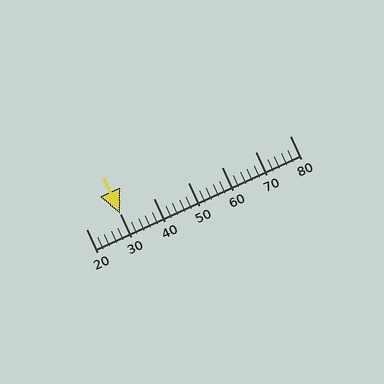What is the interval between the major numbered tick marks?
The major tick marks are spaced 10 units apart.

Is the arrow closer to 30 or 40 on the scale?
The arrow is closer to 30.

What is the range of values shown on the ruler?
The ruler shows values from 20 to 80.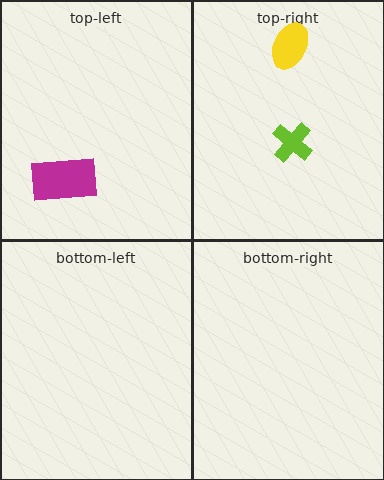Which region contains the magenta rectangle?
The top-left region.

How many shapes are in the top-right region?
2.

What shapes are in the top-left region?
The magenta rectangle.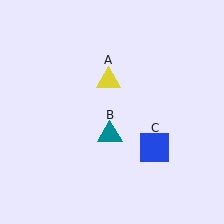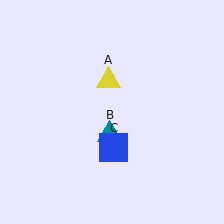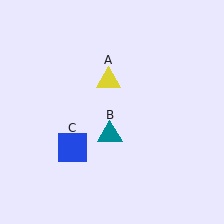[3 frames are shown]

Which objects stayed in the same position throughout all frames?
Yellow triangle (object A) and teal triangle (object B) remained stationary.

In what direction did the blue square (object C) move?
The blue square (object C) moved left.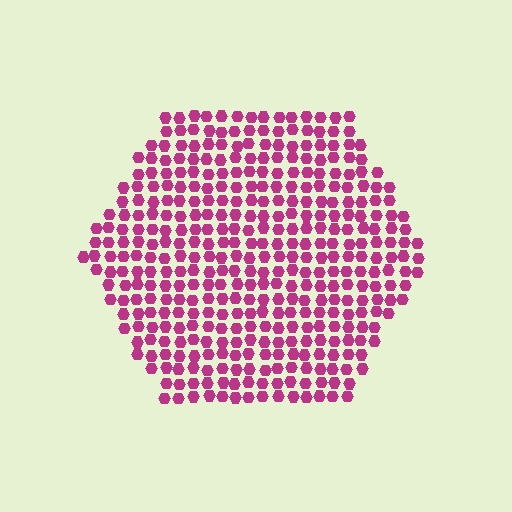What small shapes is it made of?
It is made of small hexagons.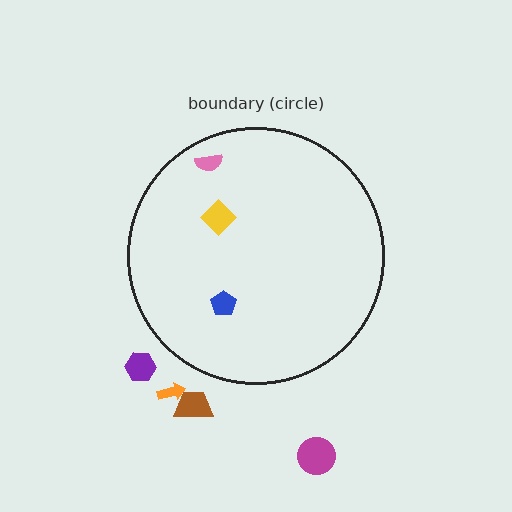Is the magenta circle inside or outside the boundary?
Outside.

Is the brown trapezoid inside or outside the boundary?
Outside.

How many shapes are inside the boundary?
3 inside, 4 outside.